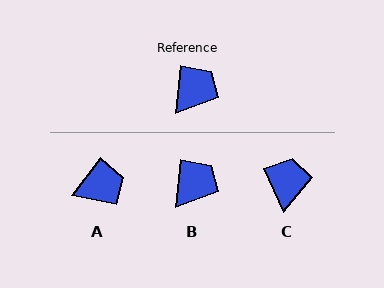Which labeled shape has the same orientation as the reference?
B.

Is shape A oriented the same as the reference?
No, it is off by about 30 degrees.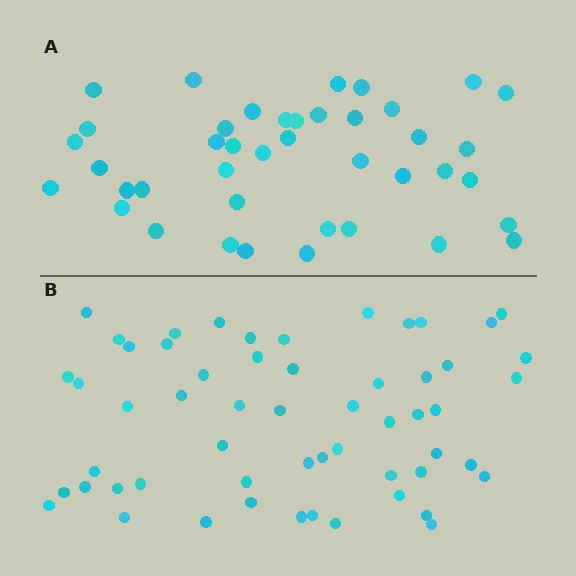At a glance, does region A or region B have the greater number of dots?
Region B (the bottom region) has more dots.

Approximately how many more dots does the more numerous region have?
Region B has approximately 15 more dots than region A.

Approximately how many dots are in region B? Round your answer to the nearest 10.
About 60 dots. (The exact count is 56, which rounds to 60.)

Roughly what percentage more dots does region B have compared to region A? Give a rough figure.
About 35% more.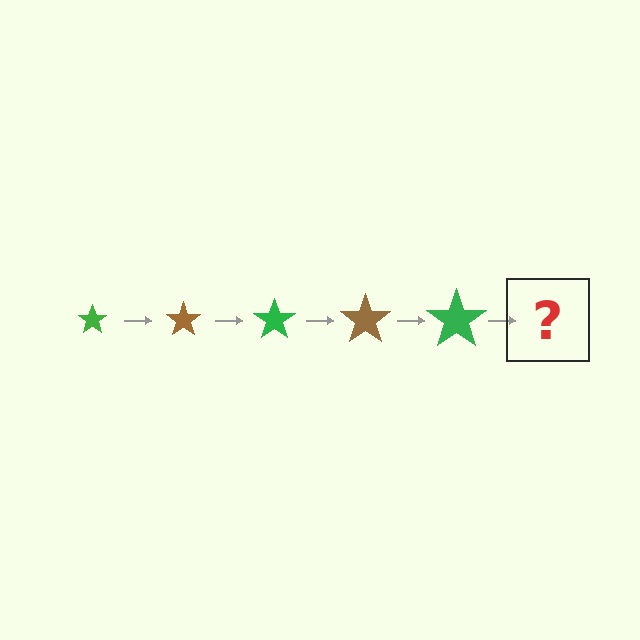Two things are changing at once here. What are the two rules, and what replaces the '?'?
The two rules are that the star grows larger each step and the color cycles through green and brown. The '?' should be a brown star, larger than the previous one.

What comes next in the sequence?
The next element should be a brown star, larger than the previous one.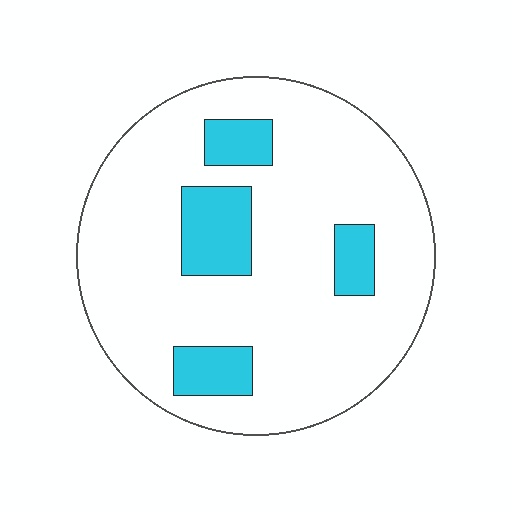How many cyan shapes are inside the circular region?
4.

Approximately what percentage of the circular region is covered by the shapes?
Approximately 15%.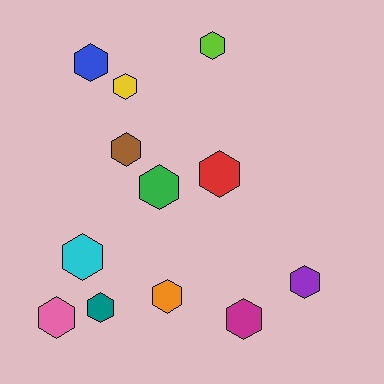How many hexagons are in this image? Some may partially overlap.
There are 12 hexagons.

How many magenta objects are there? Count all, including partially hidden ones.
There is 1 magenta object.